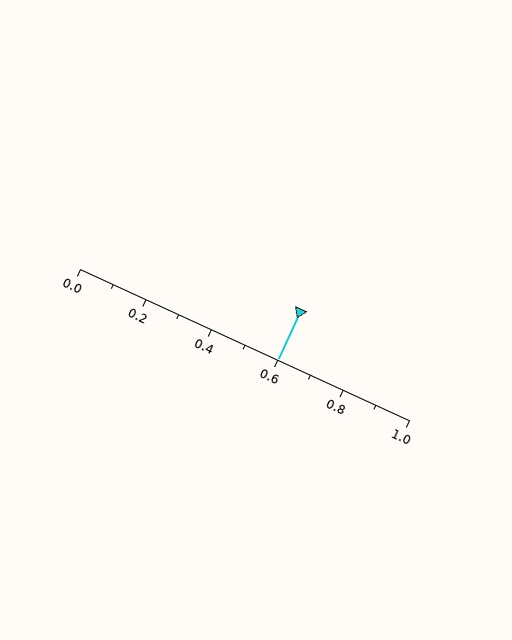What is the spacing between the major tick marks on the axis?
The major ticks are spaced 0.2 apart.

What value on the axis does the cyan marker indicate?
The marker indicates approximately 0.6.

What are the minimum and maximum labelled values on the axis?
The axis runs from 0.0 to 1.0.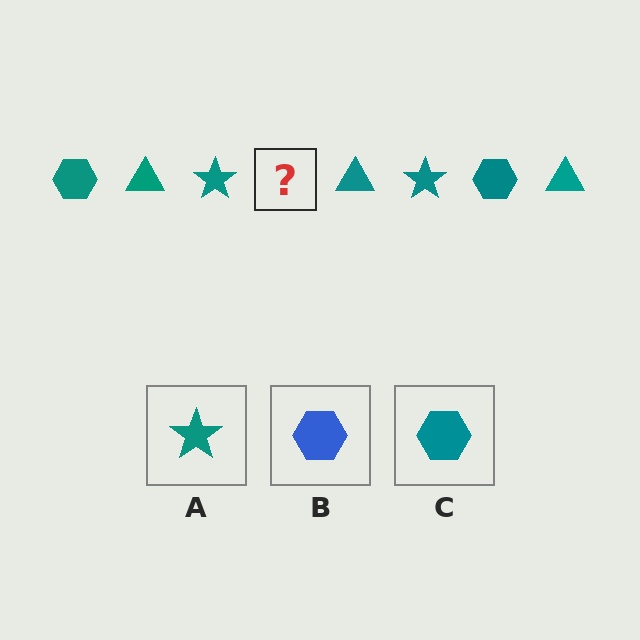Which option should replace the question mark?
Option C.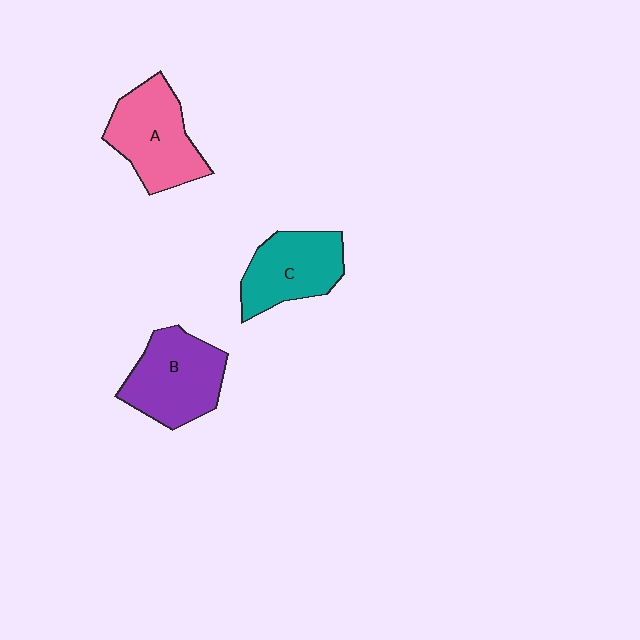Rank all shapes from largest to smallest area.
From largest to smallest: B (purple), A (pink), C (teal).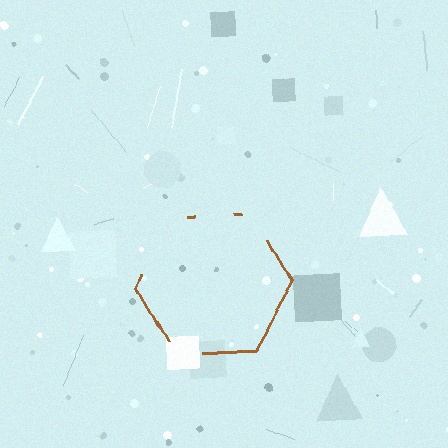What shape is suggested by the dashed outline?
The dashed outline suggests a hexagon.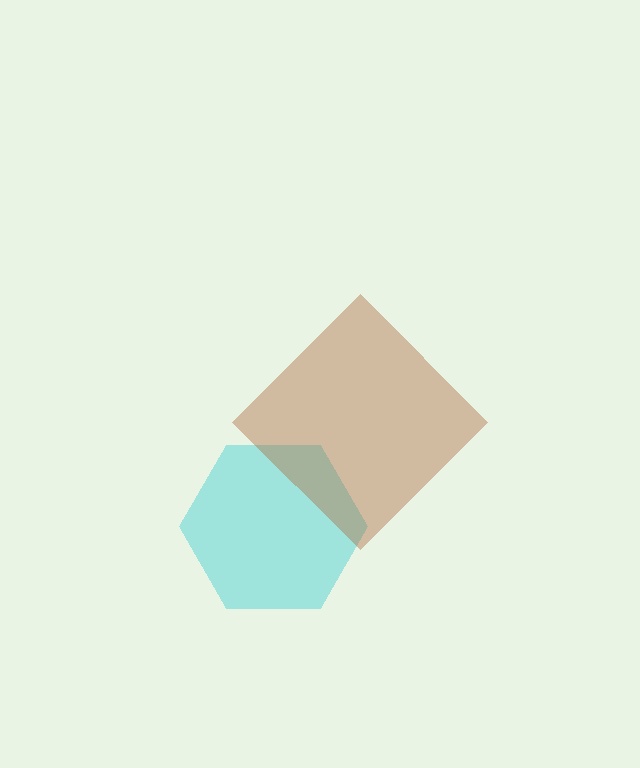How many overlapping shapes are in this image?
There are 2 overlapping shapes in the image.